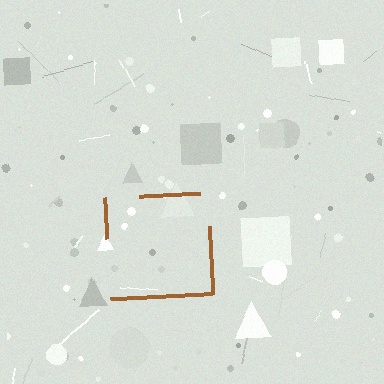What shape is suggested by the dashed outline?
The dashed outline suggests a square.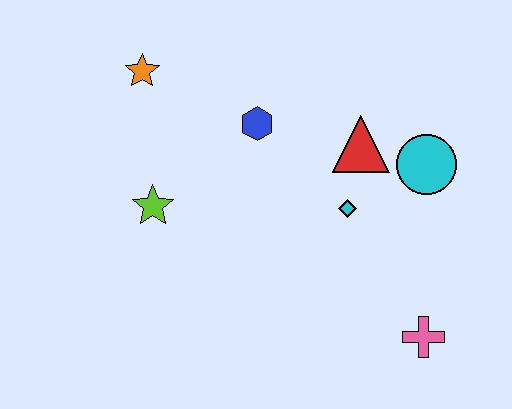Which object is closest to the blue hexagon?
The red triangle is closest to the blue hexagon.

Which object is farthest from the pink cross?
The orange star is farthest from the pink cross.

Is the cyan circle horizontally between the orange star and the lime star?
No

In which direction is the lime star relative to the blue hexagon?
The lime star is to the left of the blue hexagon.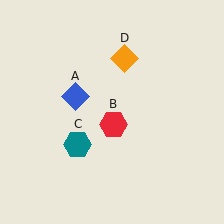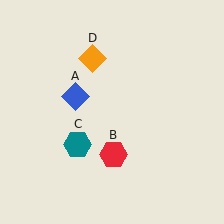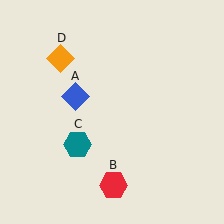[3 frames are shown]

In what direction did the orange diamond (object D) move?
The orange diamond (object D) moved left.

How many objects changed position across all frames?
2 objects changed position: red hexagon (object B), orange diamond (object D).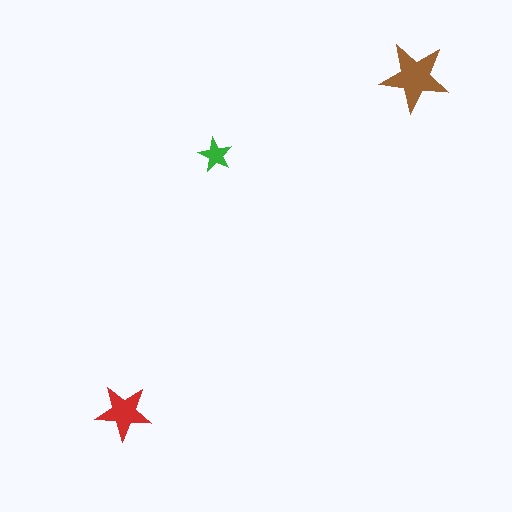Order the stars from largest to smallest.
the brown one, the red one, the green one.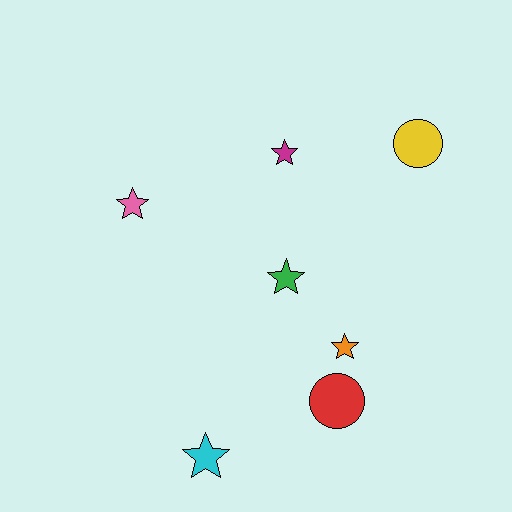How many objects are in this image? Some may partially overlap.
There are 7 objects.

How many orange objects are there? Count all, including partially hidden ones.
There is 1 orange object.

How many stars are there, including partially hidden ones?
There are 5 stars.